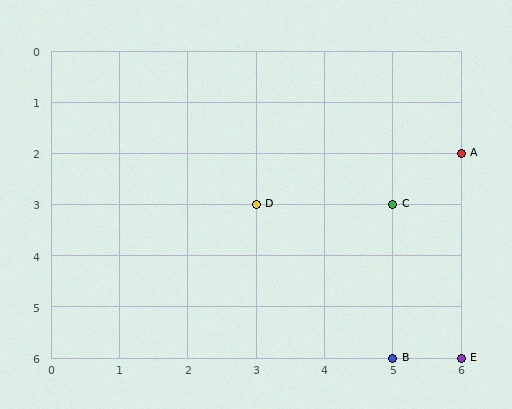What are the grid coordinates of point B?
Point B is at grid coordinates (5, 6).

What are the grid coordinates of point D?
Point D is at grid coordinates (3, 3).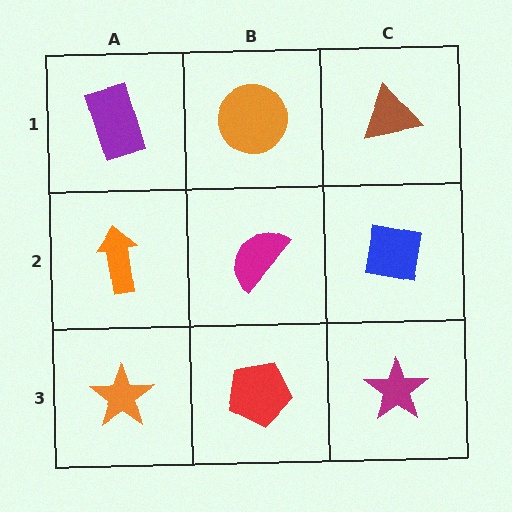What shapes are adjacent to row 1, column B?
A magenta semicircle (row 2, column B), a purple rectangle (row 1, column A), a brown triangle (row 1, column C).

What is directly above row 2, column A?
A purple rectangle.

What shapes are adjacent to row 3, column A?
An orange arrow (row 2, column A), a red pentagon (row 3, column B).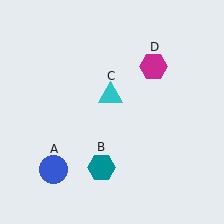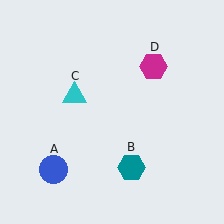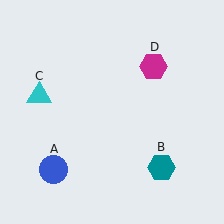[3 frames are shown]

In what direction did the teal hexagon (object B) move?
The teal hexagon (object B) moved right.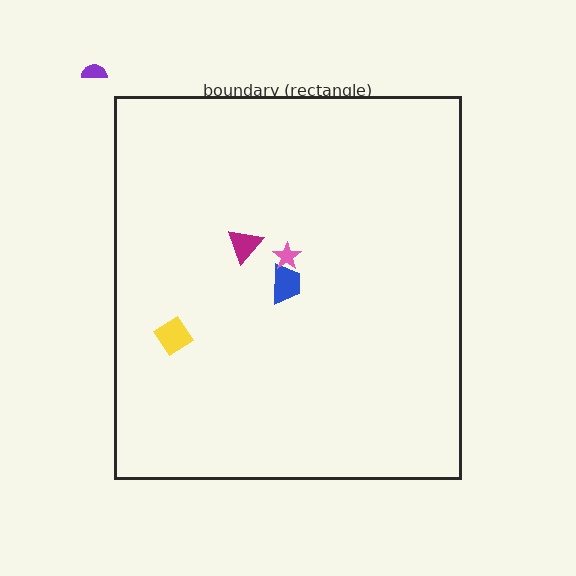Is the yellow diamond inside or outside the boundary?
Inside.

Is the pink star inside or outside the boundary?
Inside.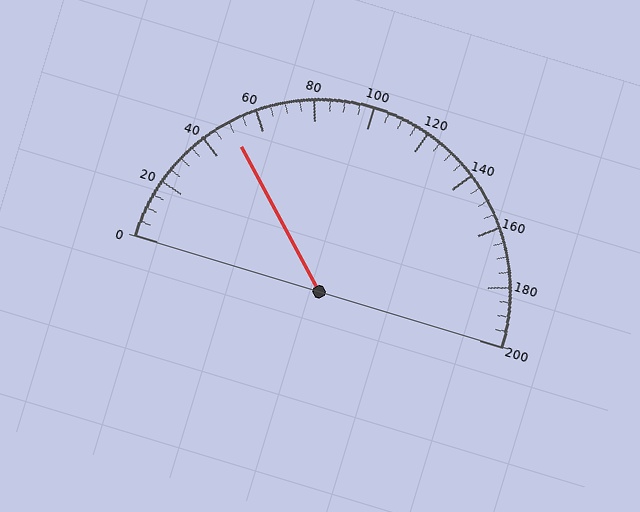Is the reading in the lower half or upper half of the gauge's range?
The reading is in the lower half of the range (0 to 200).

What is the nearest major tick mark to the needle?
The nearest major tick mark is 40.